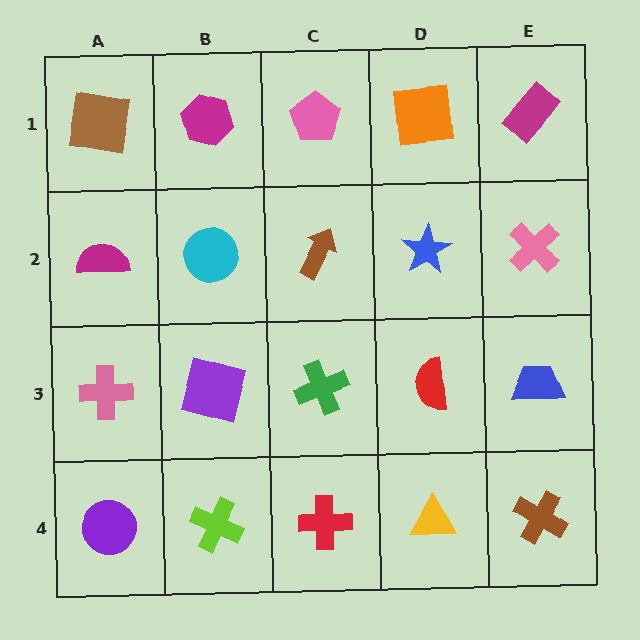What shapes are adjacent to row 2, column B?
A magenta hexagon (row 1, column B), a purple square (row 3, column B), a magenta semicircle (row 2, column A), a brown arrow (row 2, column C).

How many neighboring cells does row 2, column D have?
4.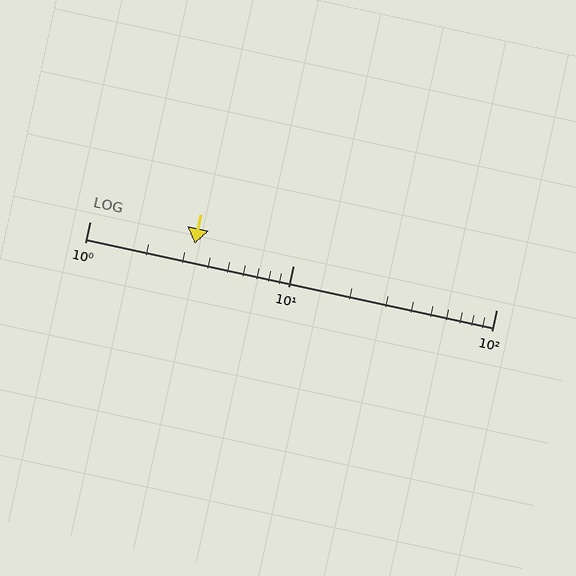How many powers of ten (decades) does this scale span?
The scale spans 2 decades, from 1 to 100.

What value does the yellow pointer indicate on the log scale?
The pointer indicates approximately 3.3.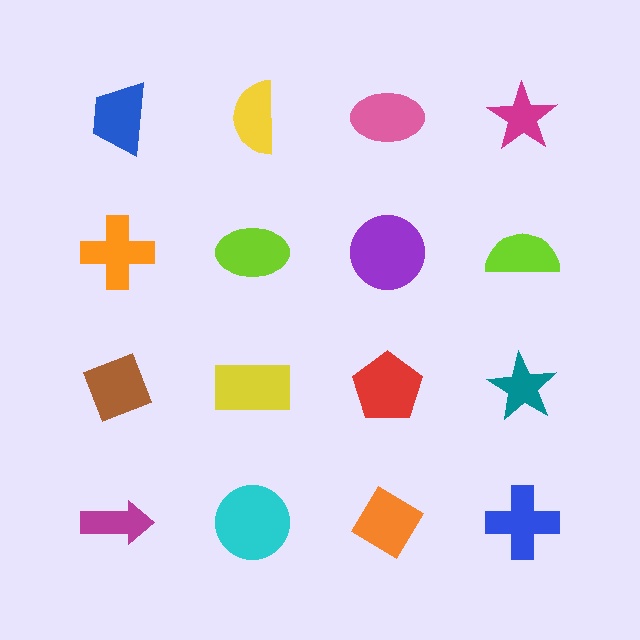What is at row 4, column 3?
An orange diamond.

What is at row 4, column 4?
A blue cross.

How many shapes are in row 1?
4 shapes.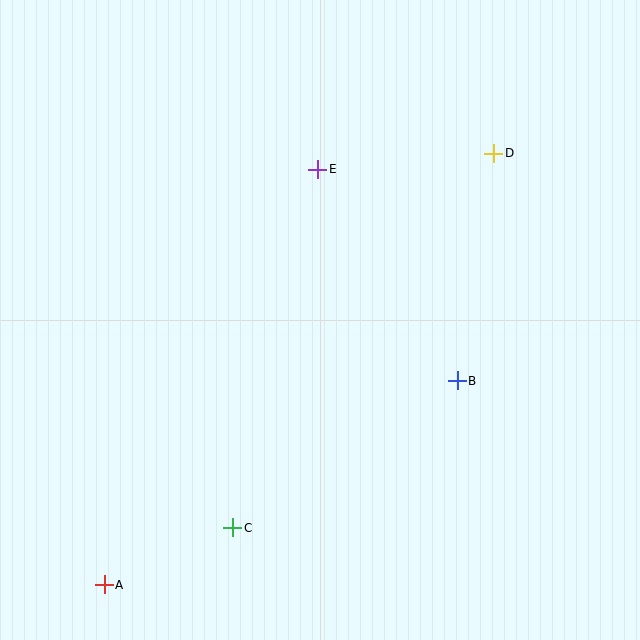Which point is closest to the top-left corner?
Point E is closest to the top-left corner.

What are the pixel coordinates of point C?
Point C is at (233, 528).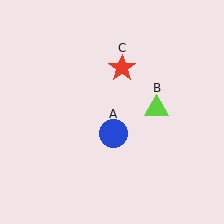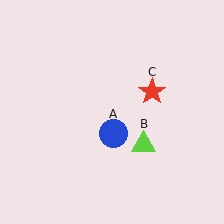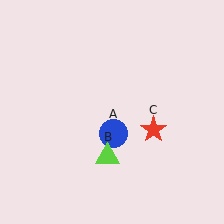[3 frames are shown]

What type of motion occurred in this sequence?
The lime triangle (object B), red star (object C) rotated clockwise around the center of the scene.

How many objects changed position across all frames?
2 objects changed position: lime triangle (object B), red star (object C).